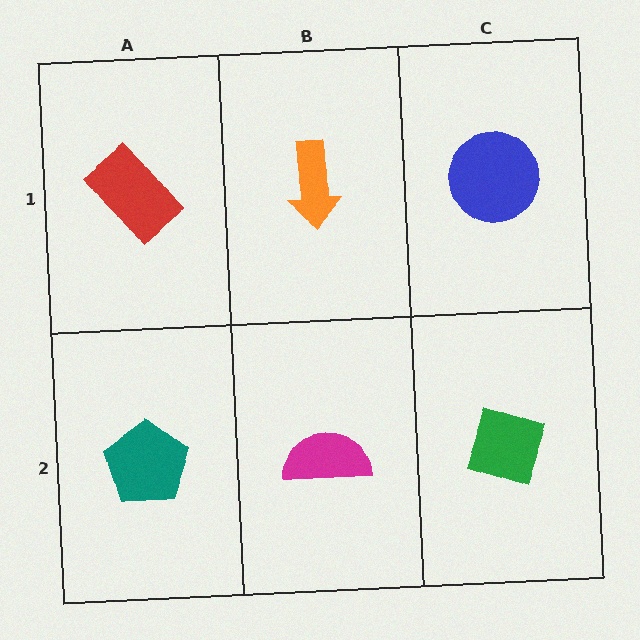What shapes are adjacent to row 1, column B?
A magenta semicircle (row 2, column B), a red rectangle (row 1, column A), a blue circle (row 1, column C).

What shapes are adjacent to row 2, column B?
An orange arrow (row 1, column B), a teal pentagon (row 2, column A), a green diamond (row 2, column C).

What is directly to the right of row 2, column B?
A green diamond.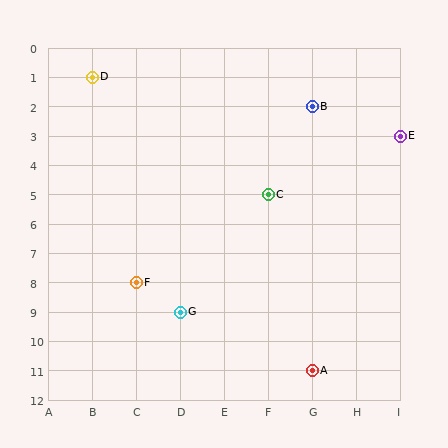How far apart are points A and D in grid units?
Points A and D are 5 columns and 10 rows apart (about 11.2 grid units diagonally).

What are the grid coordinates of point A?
Point A is at grid coordinates (G, 11).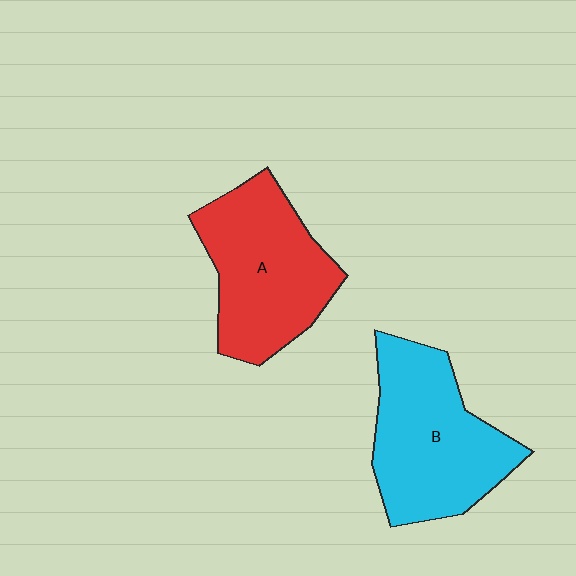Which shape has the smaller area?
Shape A (red).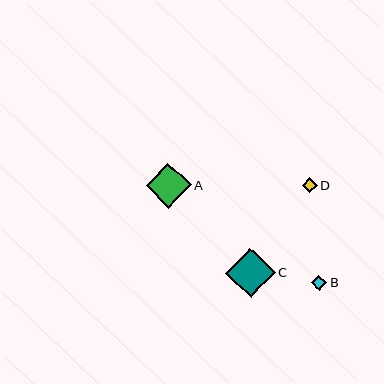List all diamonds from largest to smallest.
From largest to smallest: C, A, B, D.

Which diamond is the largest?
Diamond C is the largest with a size of approximately 49 pixels.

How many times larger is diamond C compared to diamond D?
Diamond C is approximately 3.2 times the size of diamond D.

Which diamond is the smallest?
Diamond D is the smallest with a size of approximately 15 pixels.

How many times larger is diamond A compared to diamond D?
Diamond A is approximately 2.9 times the size of diamond D.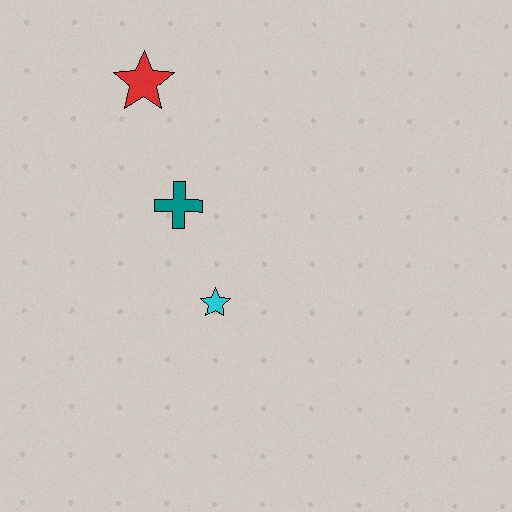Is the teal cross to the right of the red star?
Yes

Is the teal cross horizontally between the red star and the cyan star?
Yes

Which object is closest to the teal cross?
The cyan star is closest to the teal cross.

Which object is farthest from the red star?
The cyan star is farthest from the red star.